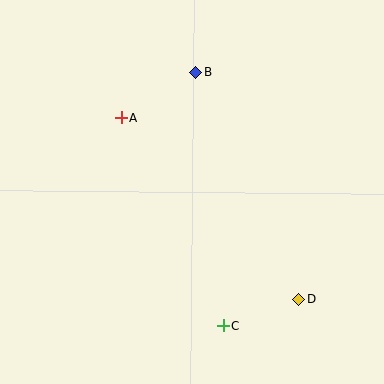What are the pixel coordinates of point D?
Point D is at (299, 299).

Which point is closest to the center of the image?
Point A at (121, 118) is closest to the center.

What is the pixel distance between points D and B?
The distance between D and B is 249 pixels.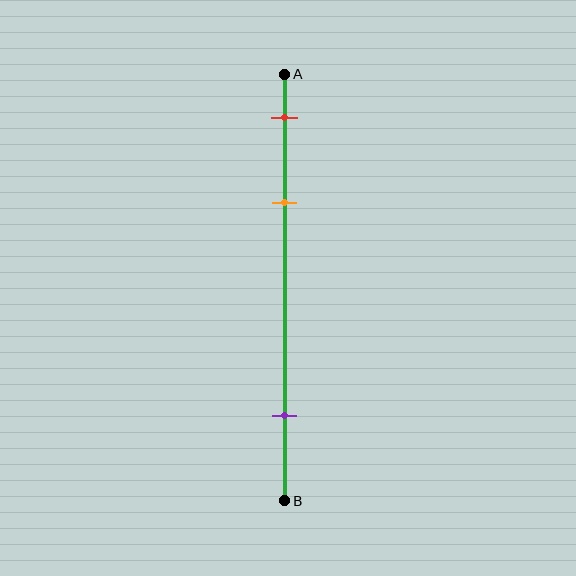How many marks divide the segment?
There are 3 marks dividing the segment.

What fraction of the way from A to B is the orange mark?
The orange mark is approximately 30% (0.3) of the way from A to B.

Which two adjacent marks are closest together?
The red and orange marks are the closest adjacent pair.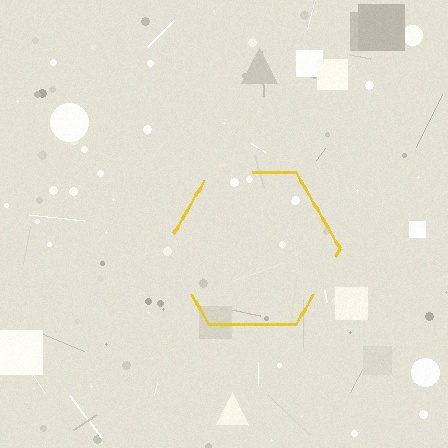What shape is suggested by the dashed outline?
The dashed outline suggests a hexagon.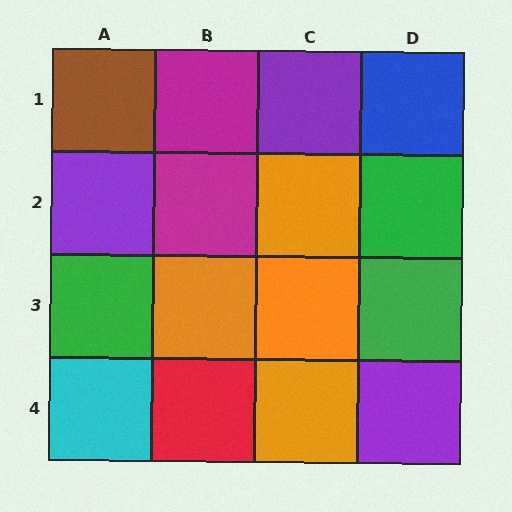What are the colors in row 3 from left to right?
Green, orange, orange, green.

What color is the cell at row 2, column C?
Orange.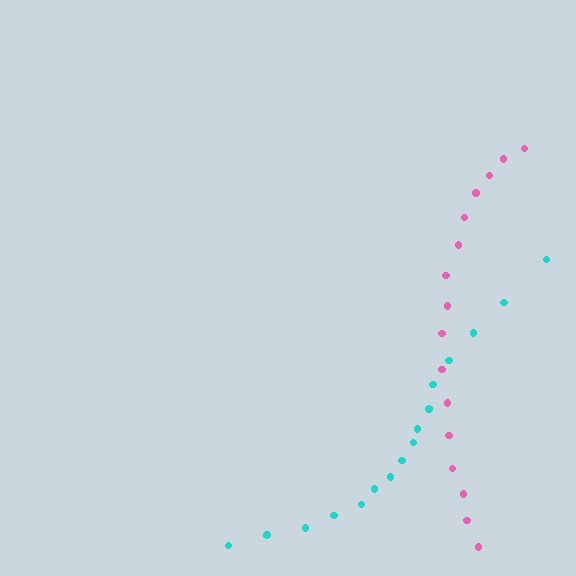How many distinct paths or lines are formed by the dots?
There are 2 distinct paths.